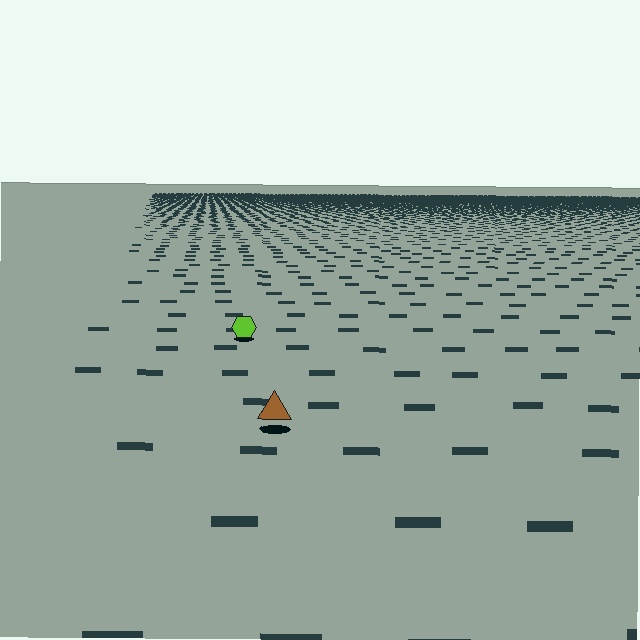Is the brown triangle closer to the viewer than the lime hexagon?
Yes. The brown triangle is closer — you can tell from the texture gradient: the ground texture is coarser near it.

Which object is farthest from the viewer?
The lime hexagon is farthest from the viewer. It appears smaller and the ground texture around it is denser.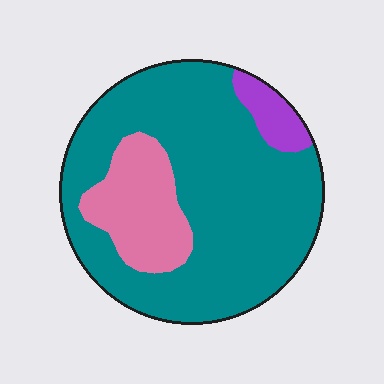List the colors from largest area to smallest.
From largest to smallest: teal, pink, purple.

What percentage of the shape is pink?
Pink covers 18% of the shape.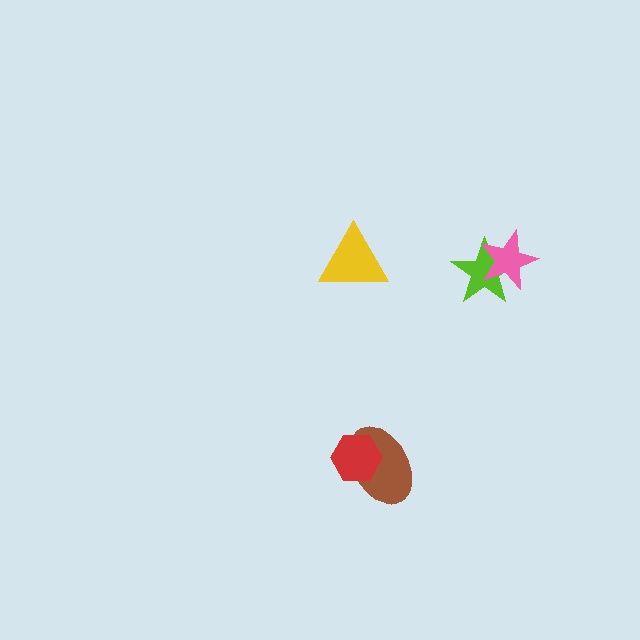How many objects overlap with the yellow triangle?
0 objects overlap with the yellow triangle.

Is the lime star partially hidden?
Yes, it is partially covered by another shape.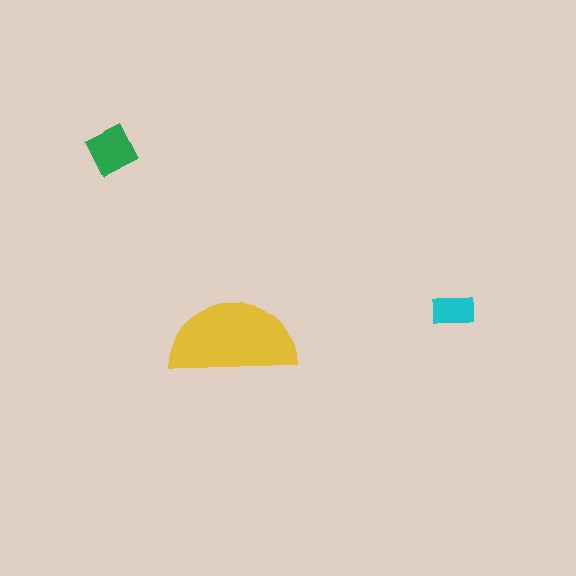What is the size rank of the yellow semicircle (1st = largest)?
1st.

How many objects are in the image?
There are 3 objects in the image.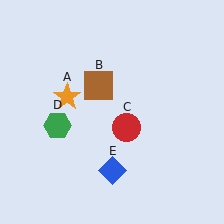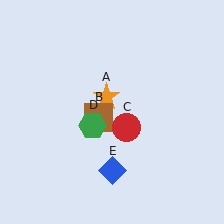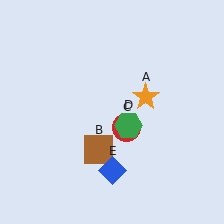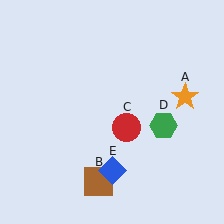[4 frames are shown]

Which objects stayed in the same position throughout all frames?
Red circle (object C) and blue diamond (object E) remained stationary.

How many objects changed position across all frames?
3 objects changed position: orange star (object A), brown square (object B), green hexagon (object D).